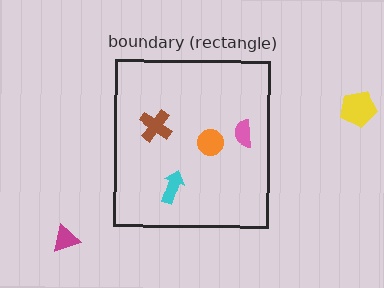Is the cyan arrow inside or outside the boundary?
Inside.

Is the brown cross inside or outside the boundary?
Inside.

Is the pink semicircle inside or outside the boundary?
Inside.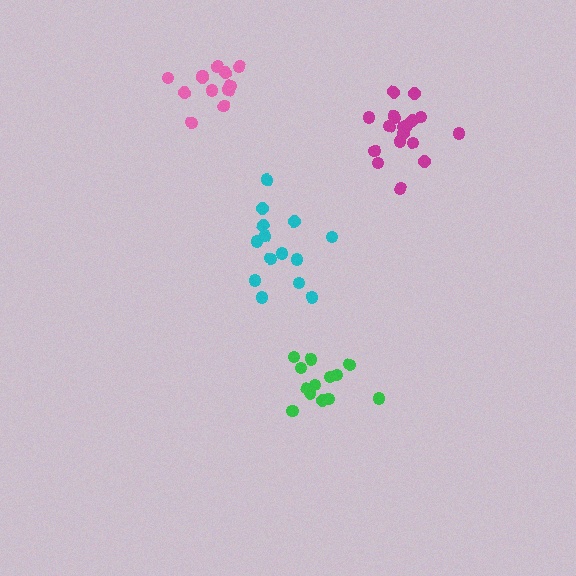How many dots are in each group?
Group 1: 13 dots, Group 2: 13 dots, Group 3: 18 dots, Group 4: 14 dots (58 total).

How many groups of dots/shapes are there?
There are 4 groups.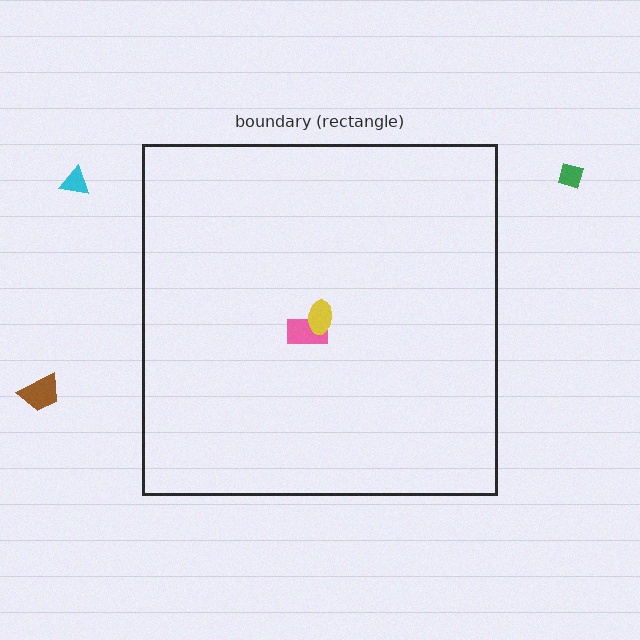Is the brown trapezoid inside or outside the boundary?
Outside.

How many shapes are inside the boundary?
2 inside, 3 outside.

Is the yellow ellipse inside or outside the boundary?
Inside.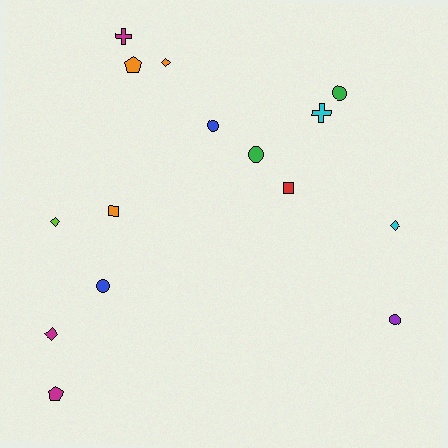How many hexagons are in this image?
There are no hexagons.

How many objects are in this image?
There are 15 objects.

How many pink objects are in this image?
There are no pink objects.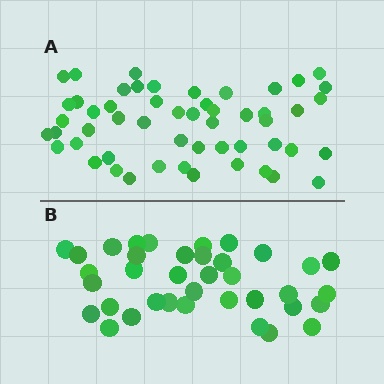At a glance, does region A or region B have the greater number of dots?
Region A (the top region) has more dots.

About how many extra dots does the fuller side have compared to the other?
Region A has approximately 15 more dots than region B.